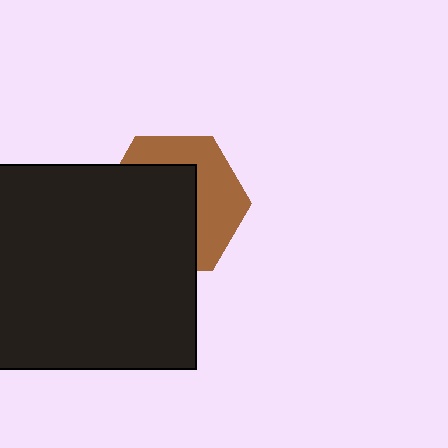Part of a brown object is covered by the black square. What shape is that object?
It is a hexagon.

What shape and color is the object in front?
The object in front is a black square.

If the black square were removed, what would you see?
You would see the complete brown hexagon.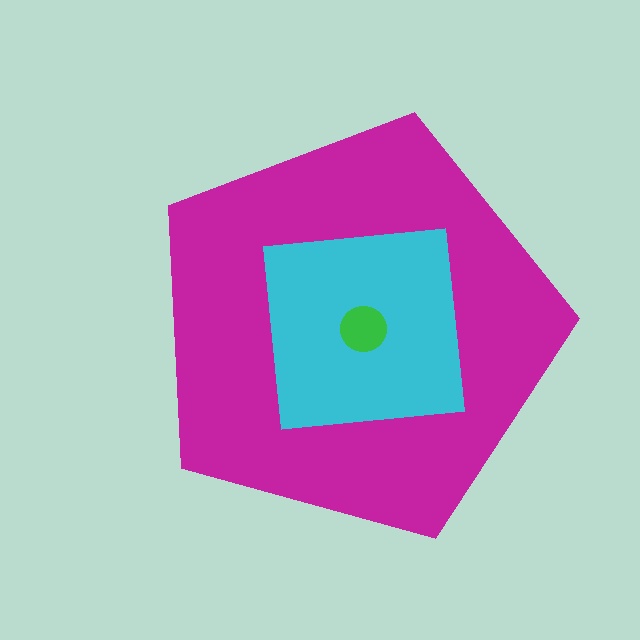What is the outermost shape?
The magenta pentagon.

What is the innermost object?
The green circle.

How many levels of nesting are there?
3.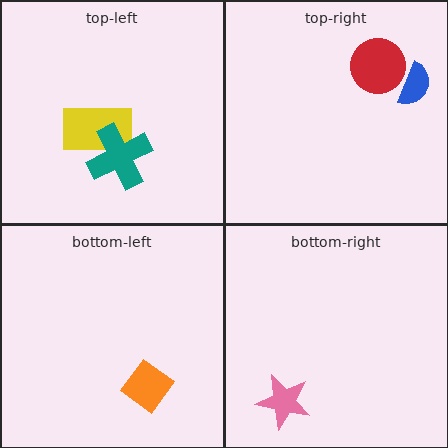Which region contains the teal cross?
The top-left region.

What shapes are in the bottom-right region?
The pink star.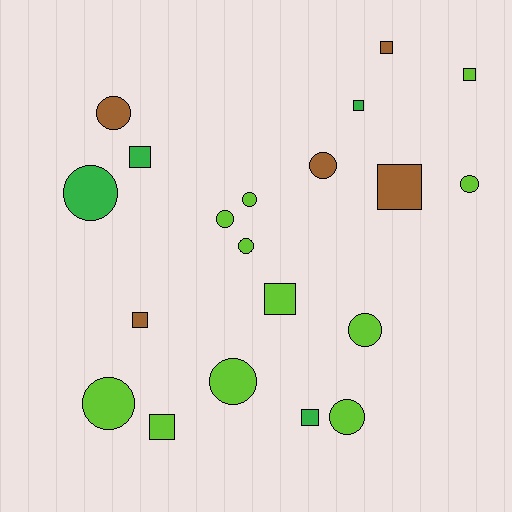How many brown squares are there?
There are 3 brown squares.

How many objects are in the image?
There are 20 objects.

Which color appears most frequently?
Lime, with 11 objects.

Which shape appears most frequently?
Circle, with 11 objects.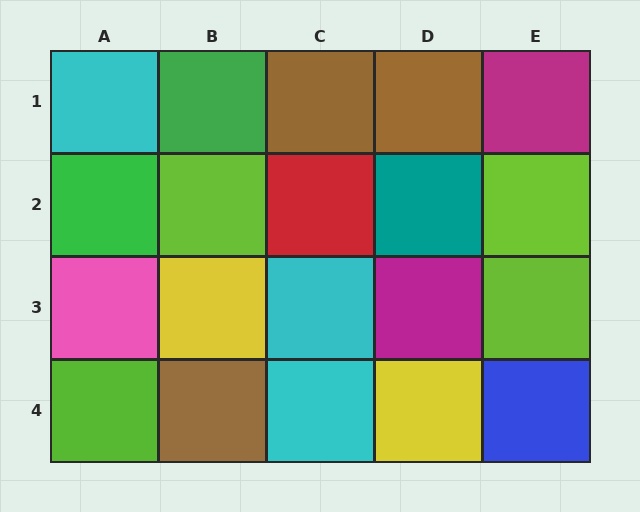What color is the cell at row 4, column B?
Brown.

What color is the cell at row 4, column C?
Cyan.